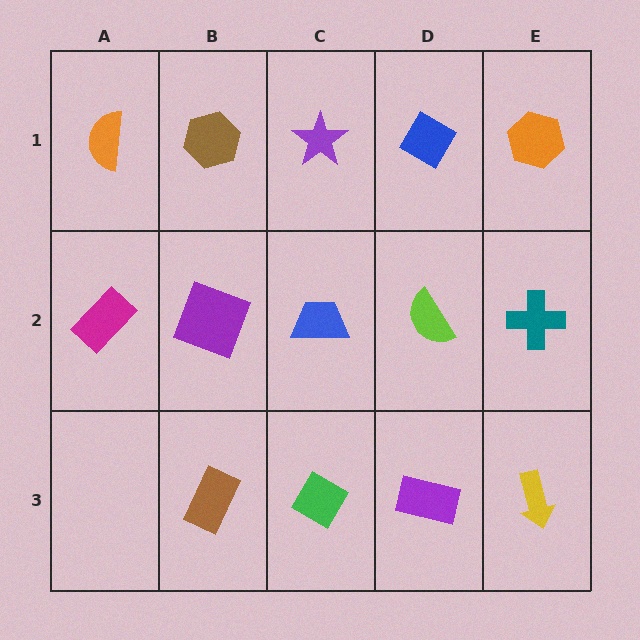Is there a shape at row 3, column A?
No, that cell is empty.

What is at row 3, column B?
A brown rectangle.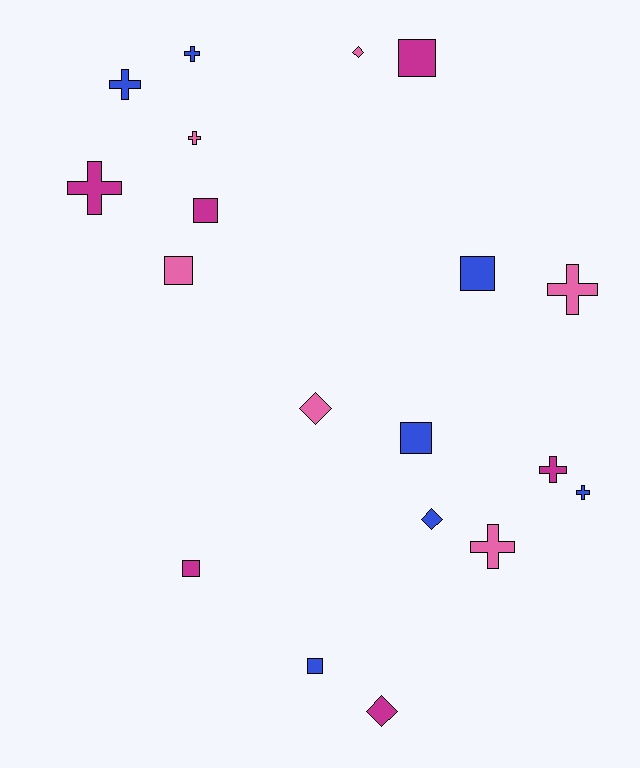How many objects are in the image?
There are 19 objects.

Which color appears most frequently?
Blue, with 7 objects.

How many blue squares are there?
There are 3 blue squares.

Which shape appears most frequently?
Cross, with 8 objects.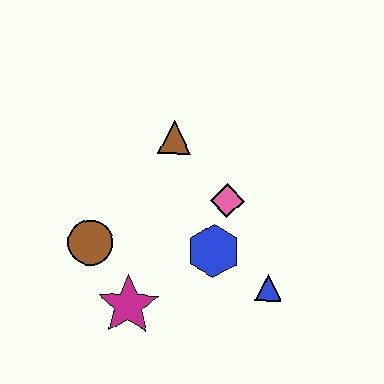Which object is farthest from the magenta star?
The brown triangle is farthest from the magenta star.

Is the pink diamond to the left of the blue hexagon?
No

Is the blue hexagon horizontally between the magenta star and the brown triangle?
No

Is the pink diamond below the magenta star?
No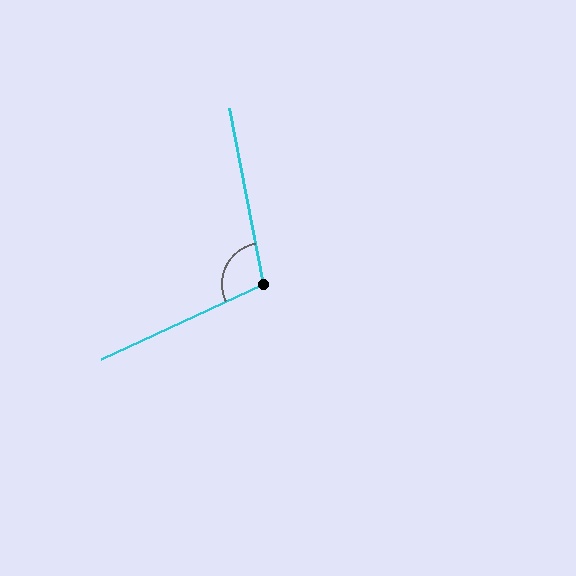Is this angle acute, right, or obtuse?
It is obtuse.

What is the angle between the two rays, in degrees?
Approximately 104 degrees.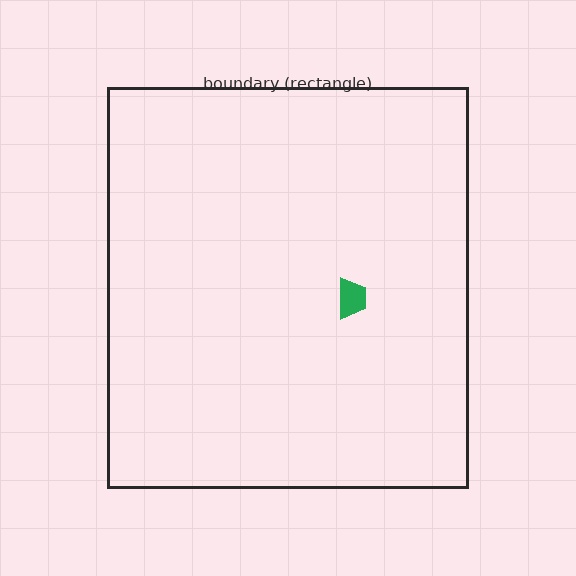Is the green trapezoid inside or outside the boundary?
Inside.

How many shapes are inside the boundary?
1 inside, 0 outside.